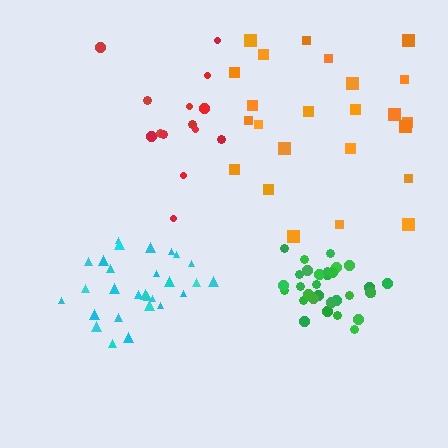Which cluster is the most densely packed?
Green.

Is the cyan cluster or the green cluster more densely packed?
Green.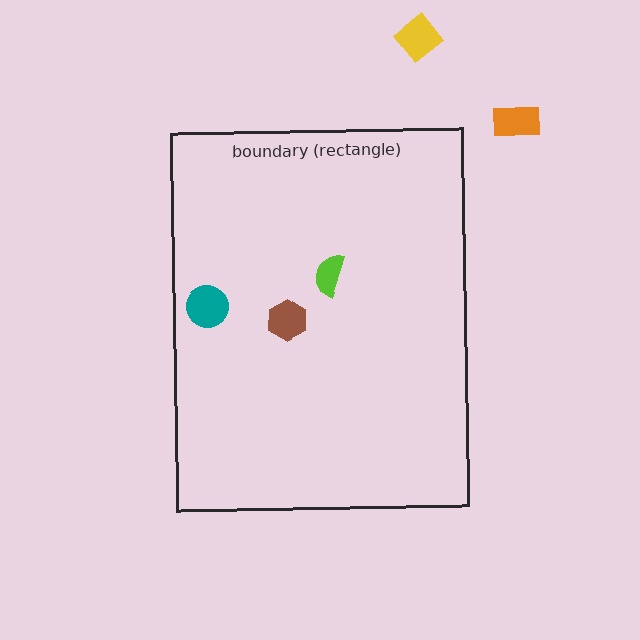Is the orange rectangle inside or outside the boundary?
Outside.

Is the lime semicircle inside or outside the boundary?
Inside.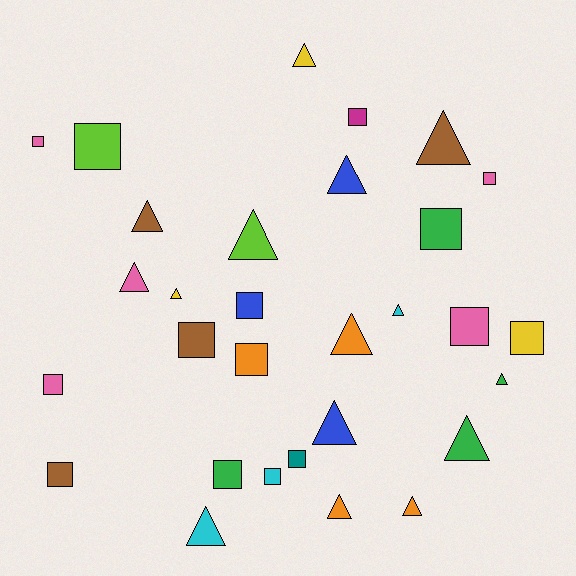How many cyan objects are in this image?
There are 3 cyan objects.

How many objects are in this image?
There are 30 objects.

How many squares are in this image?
There are 15 squares.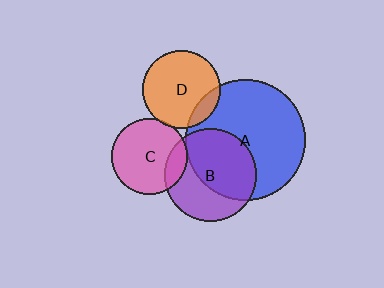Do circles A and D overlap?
Yes.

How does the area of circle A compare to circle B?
Approximately 1.7 times.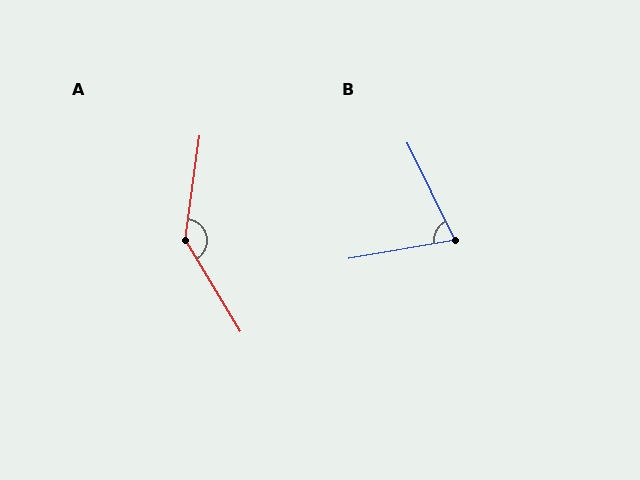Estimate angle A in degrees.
Approximately 141 degrees.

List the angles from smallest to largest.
B (74°), A (141°).